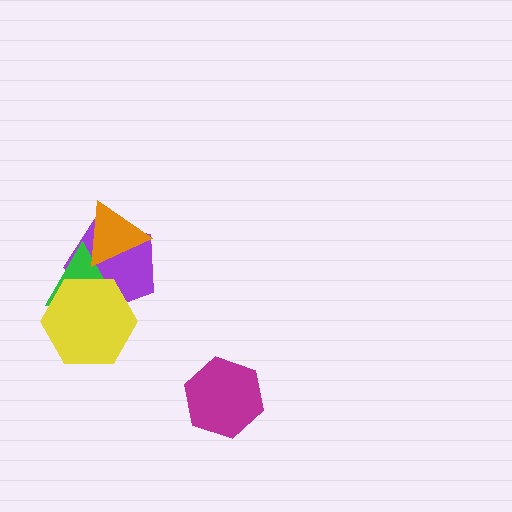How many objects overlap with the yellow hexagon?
2 objects overlap with the yellow hexagon.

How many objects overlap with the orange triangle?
2 objects overlap with the orange triangle.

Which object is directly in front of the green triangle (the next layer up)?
The orange triangle is directly in front of the green triangle.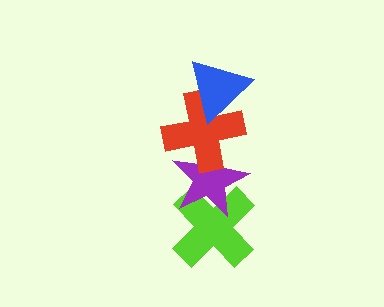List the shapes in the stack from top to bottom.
From top to bottom: the blue triangle, the red cross, the purple star, the lime cross.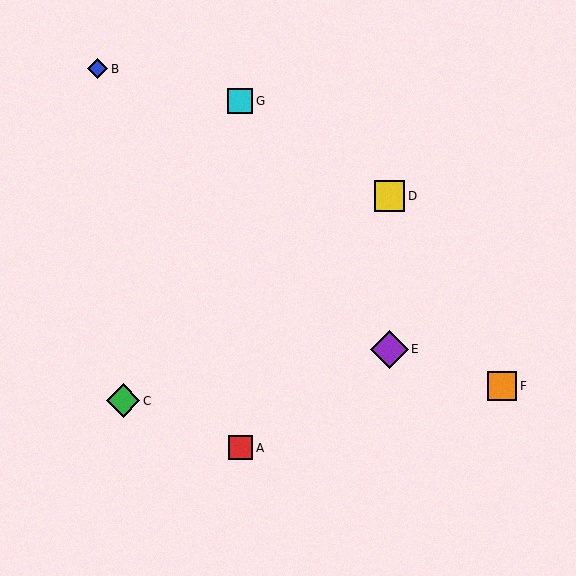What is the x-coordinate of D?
Object D is at x≈389.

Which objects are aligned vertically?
Objects D, E are aligned vertically.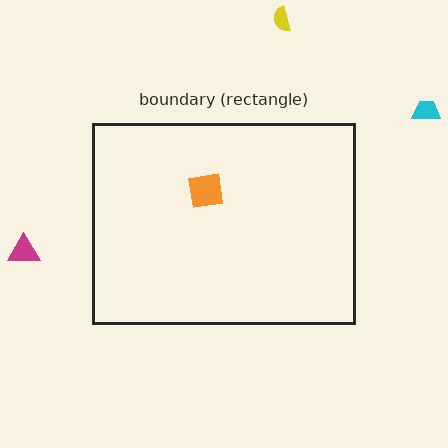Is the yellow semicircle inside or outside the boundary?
Outside.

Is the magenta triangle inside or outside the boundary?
Outside.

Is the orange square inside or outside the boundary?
Inside.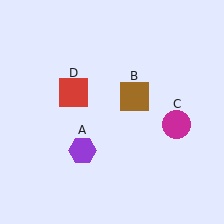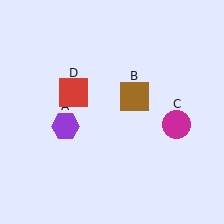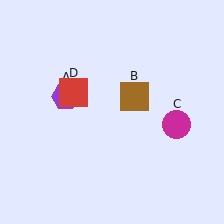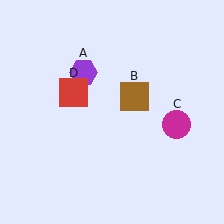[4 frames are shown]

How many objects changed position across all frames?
1 object changed position: purple hexagon (object A).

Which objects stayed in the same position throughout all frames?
Brown square (object B) and magenta circle (object C) and red square (object D) remained stationary.